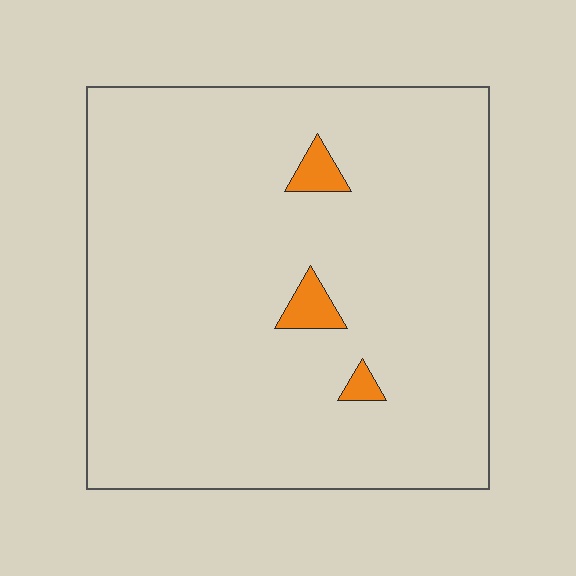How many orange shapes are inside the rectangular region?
3.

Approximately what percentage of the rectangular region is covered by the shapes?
Approximately 5%.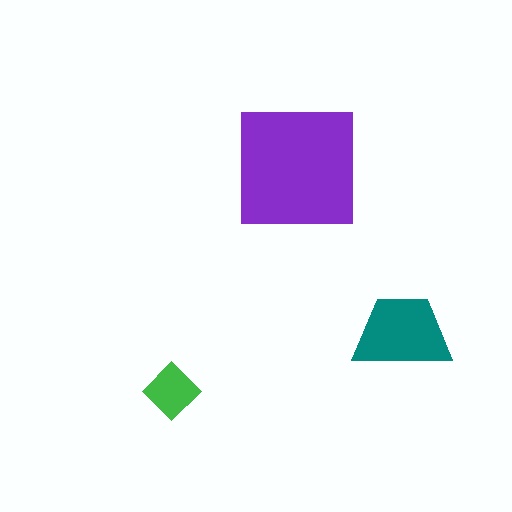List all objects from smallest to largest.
The green diamond, the teal trapezoid, the purple square.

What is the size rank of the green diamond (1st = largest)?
3rd.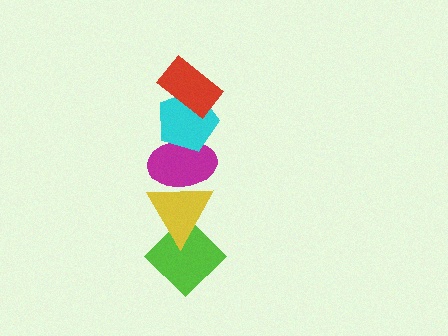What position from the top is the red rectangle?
The red rectangle is 1st from the top.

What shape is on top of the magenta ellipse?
The cyan pentagon is on top of the magenta ellipse.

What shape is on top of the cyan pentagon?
The red rectangle is on top of the cyan pentagon.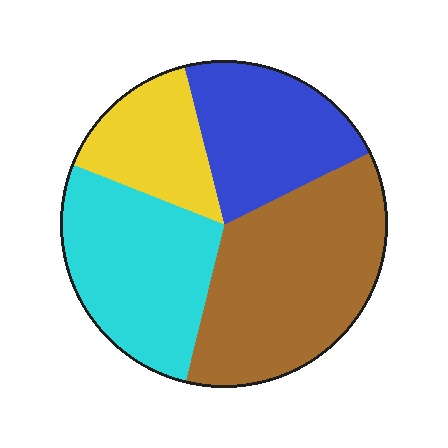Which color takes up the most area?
Brown, at roughly 35%.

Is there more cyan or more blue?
Cyan.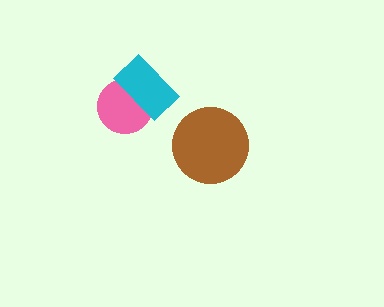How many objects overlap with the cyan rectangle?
1 object overlaps with the cyan rectangle.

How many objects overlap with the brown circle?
0 objects overlap with the brown circle.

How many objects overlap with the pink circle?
1 object overlaps with the pink circle.